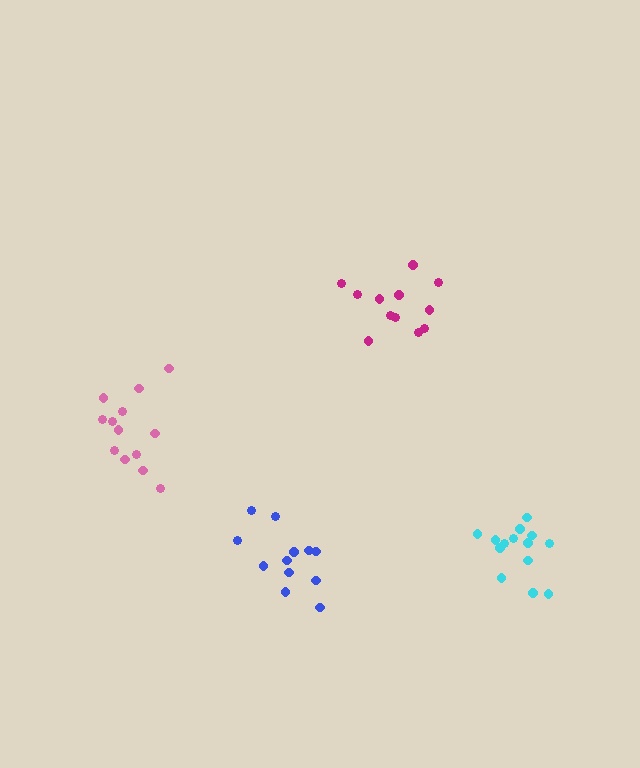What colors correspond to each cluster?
The clusters are colored: cyan, magenta, blue, pink.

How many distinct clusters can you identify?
There are 4 distinct clusters.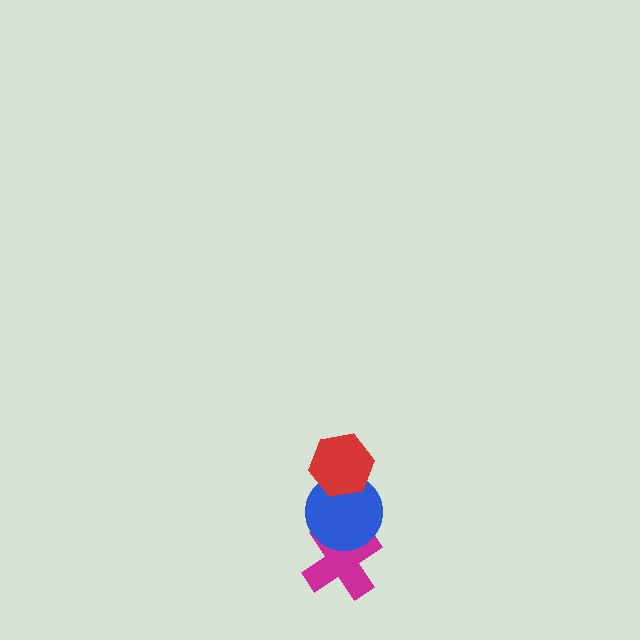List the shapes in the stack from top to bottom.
From top to bottom: the red hexagon, the blue circle, the magenta cross.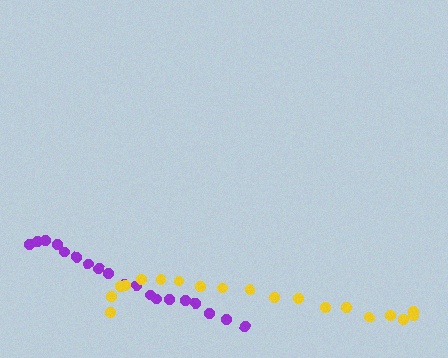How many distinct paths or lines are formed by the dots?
There are 2 distinct paths.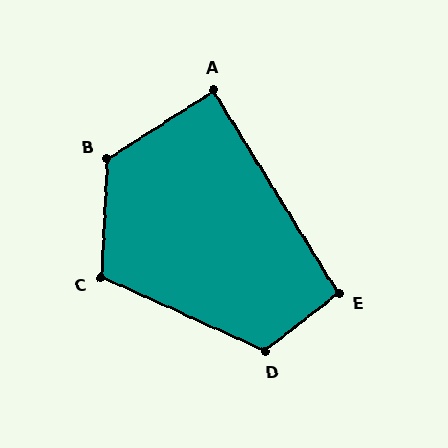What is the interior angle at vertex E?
Approximately 97 degrees (obtuse).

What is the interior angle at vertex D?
Approximately 117 degrees (obtuse).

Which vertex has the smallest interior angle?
A, at approximately 89 degrees.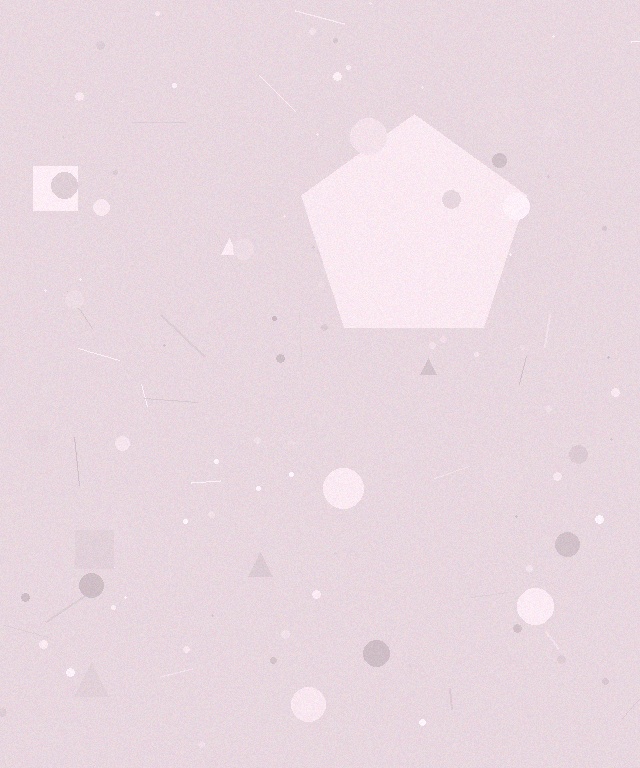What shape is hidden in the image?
A pentagon is hidden in the image.